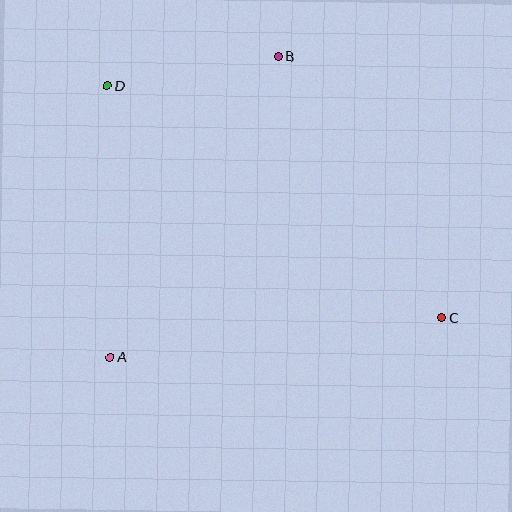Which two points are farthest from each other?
Points C and D are farthest from each other.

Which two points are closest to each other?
Points B and D are closest to each other.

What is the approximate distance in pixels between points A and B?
The distance between A and B is approximately 344 pixels.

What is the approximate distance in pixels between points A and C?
The distance between A and C is approximately 334 pixels.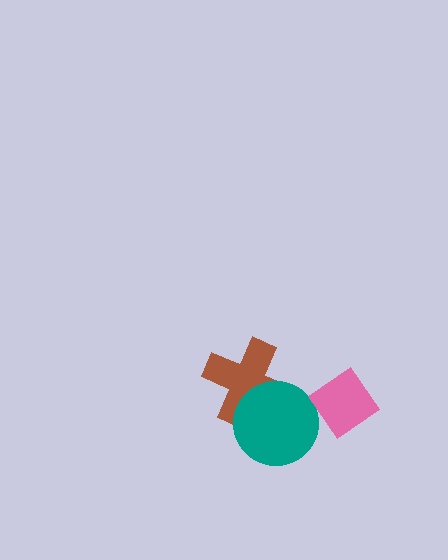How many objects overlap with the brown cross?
1 object overlaps with the brown cross.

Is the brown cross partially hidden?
Yes, it is partially covered by another shape.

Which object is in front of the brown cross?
The teal circle is in front of the brown cross.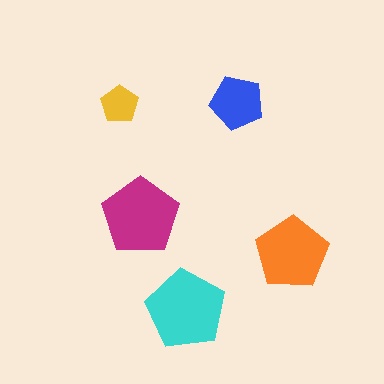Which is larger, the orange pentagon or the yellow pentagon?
The orange one.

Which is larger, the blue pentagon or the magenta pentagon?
The magenta one.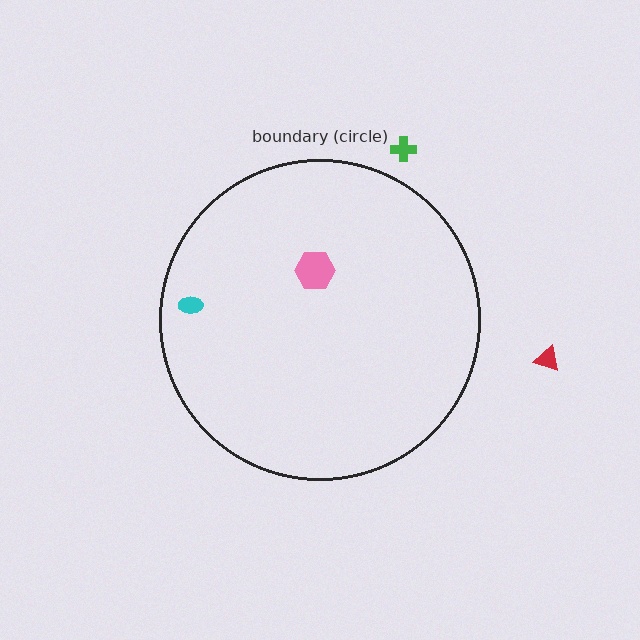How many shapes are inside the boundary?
2 inside, 2 outside.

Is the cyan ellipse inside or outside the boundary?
Inside.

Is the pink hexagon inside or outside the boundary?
Inside.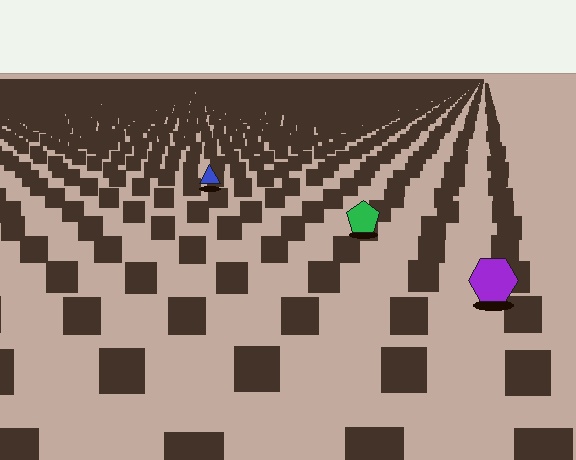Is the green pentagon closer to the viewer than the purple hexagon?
No. The purple hexagon is closer — you can tell from the texture gradient: the ground texture is coarser near it.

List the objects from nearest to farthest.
From nearest to farthest: the purple hexagon, the green pentagon, the blue triangle.